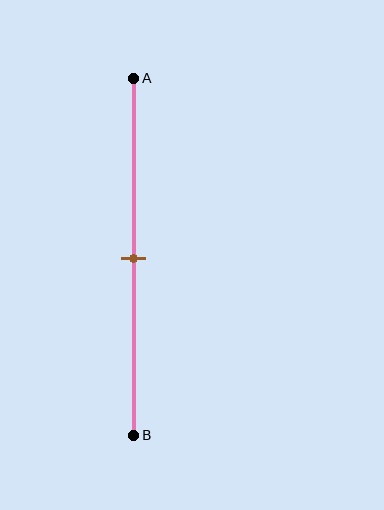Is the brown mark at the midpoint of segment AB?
Yes, the mark is approximately at the midpoint.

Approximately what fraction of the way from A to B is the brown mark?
The brown mark is approximately 50% of the way from A to B.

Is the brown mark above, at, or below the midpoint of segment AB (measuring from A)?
The brown mark is approximately at the midpoint of segment AB.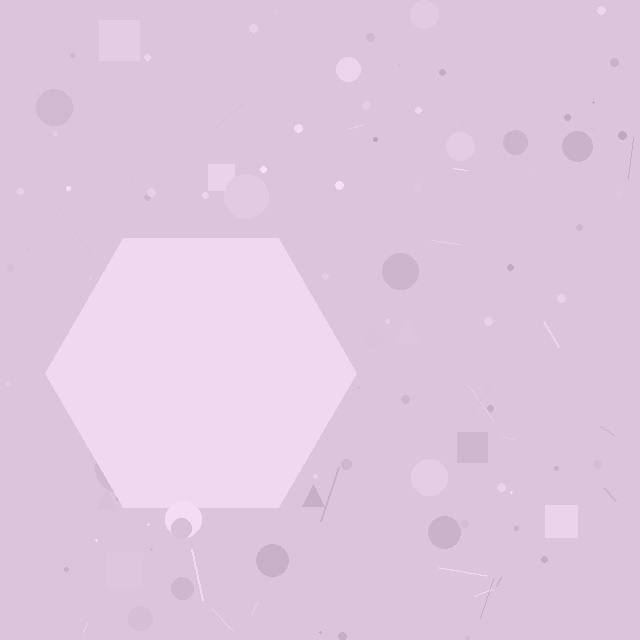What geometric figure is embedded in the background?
A hexagon is embedded in the background.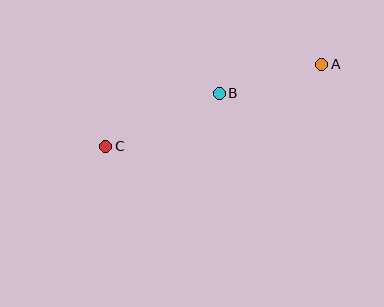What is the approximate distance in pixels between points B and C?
The distance between B and C is approximately 125 pixels.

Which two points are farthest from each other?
Points A and C are farthest from each other.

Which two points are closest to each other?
Points A and B are closest to each other.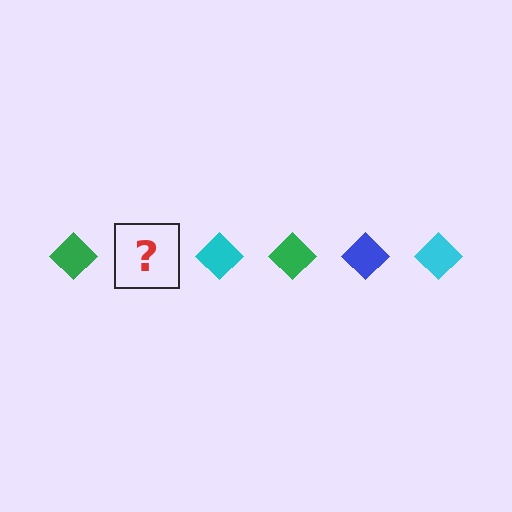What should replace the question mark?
The question mark should be replaced with a blue diamond.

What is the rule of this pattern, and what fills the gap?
The rule is that the pattern cycles through green, blue, cyan diamonds. The gap should be filled with a blue diamond.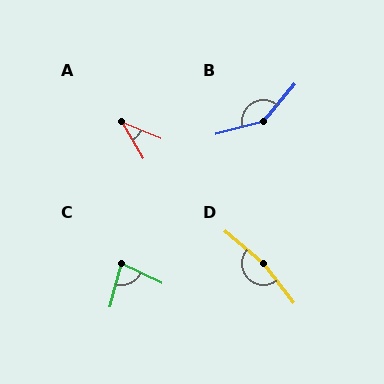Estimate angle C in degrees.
Approximately 79 degrees.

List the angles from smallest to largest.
A (37°), C (79°), B (144°), D (167°).